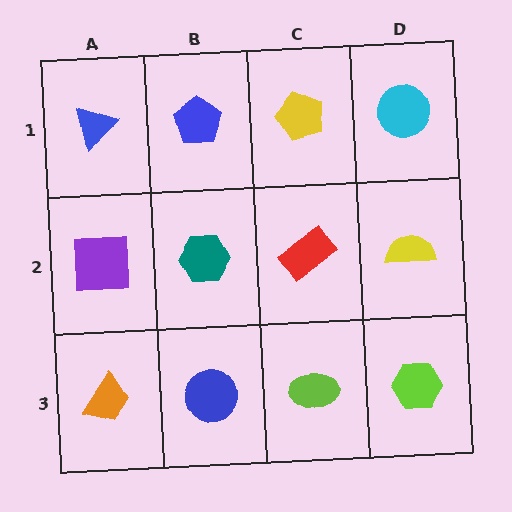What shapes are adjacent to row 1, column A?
A purple square (row 2, column A), a blue pentagon (row 1, column B).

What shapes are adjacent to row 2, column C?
A yellow pentagon (row 1, column C), a lime ellipse (row 3, column C), a teal hexagon (row 2, column B), a yellow semicircle (row 2, column D).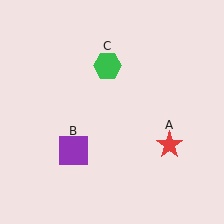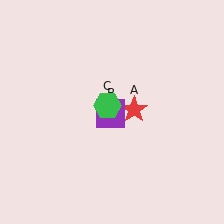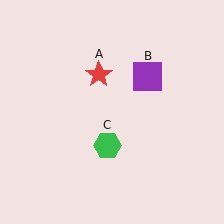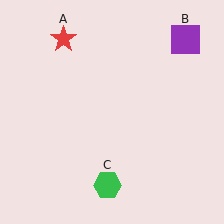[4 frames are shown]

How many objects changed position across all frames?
3 objects changed position: red star (object A), purple square (object B), green hexagon (object C).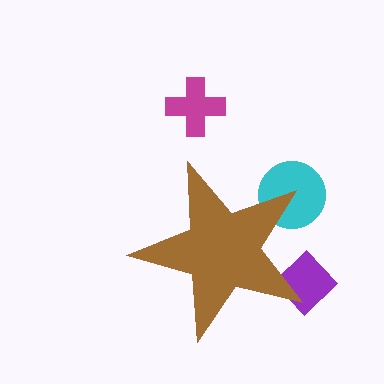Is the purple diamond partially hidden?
Yes, the purple diamond is partially hidden behind the brown star.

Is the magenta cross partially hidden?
No, the magenta cross is fully visible.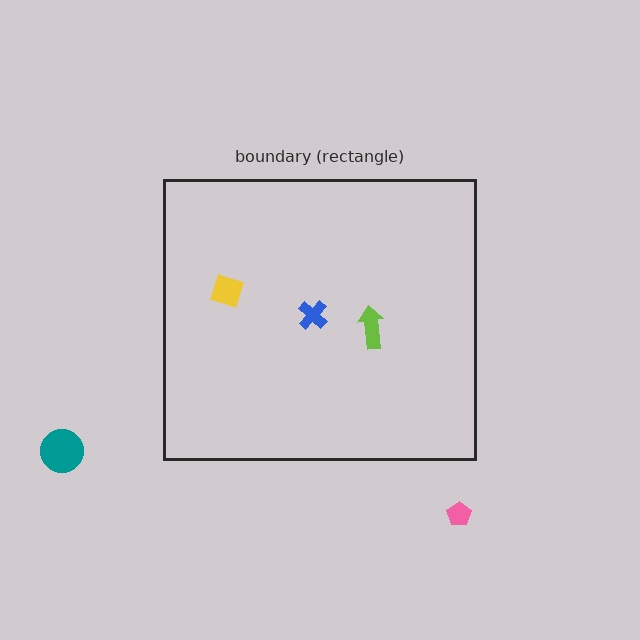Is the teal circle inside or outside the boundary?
Outside.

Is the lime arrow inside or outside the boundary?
Inside.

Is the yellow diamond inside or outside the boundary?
Inside.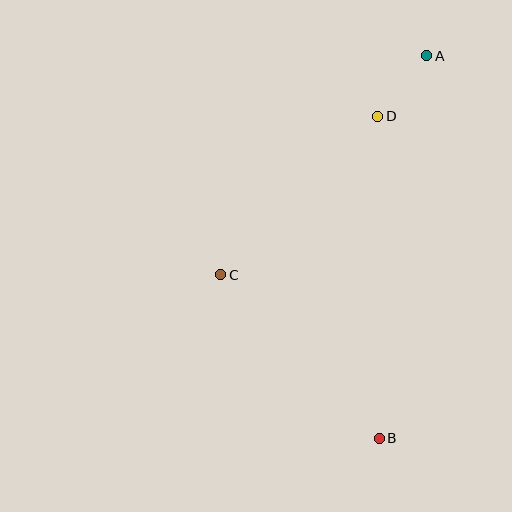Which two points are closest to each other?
Points A and D are closest to each other.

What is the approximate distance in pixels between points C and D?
The distance between C and D is approximately 223 pixels.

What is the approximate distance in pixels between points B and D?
The distance between B and D is approximately 322 pixels.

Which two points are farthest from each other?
Points A and B are farthest from each other.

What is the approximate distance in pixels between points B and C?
The distance between B and C is approximately 228 pixels.